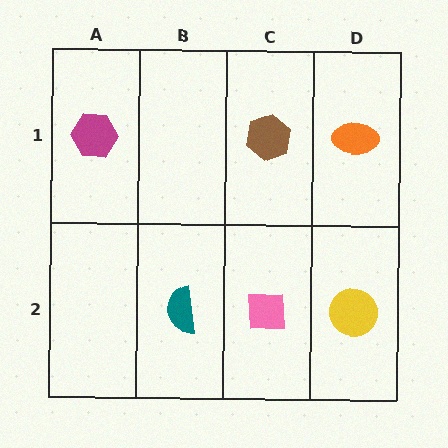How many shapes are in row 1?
3 shapes.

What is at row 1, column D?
An orange ellipse.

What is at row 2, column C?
A pink square.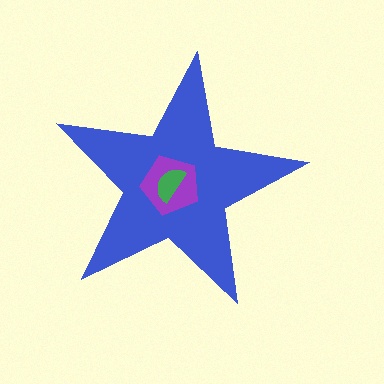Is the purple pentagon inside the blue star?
Yes.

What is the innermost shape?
The green semicircle.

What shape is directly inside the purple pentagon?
The green semicircle.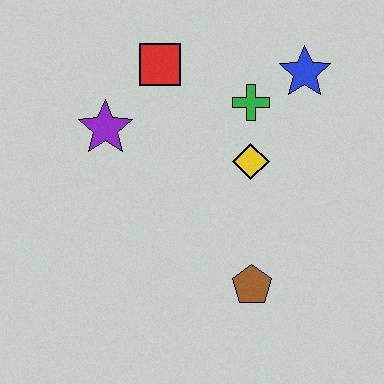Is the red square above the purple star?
Yes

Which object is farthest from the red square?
The brown pentagon is farthest from the red square.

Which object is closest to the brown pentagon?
The yellow diamond is closest to the brown pentagon.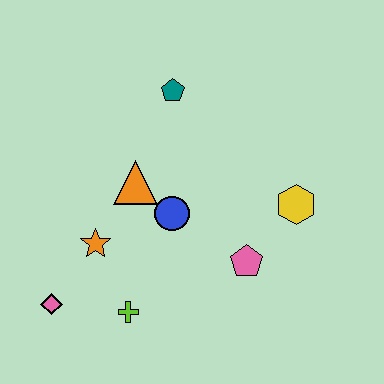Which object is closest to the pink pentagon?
The yellow hexagon is closest to the pink pentagon.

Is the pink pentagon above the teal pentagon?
No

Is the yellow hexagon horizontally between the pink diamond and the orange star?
No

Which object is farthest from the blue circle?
The pink diamond is farthest from the blue circle.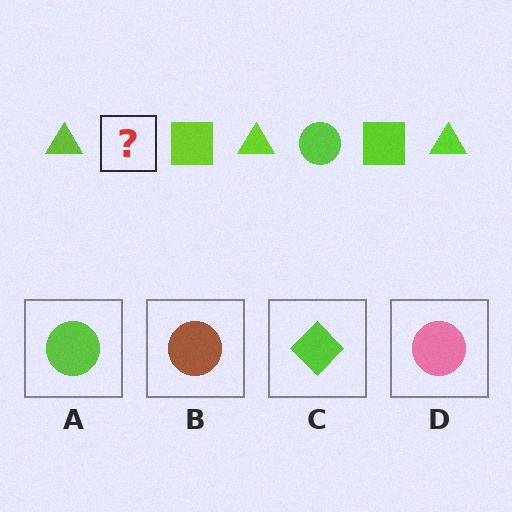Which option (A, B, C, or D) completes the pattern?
A.